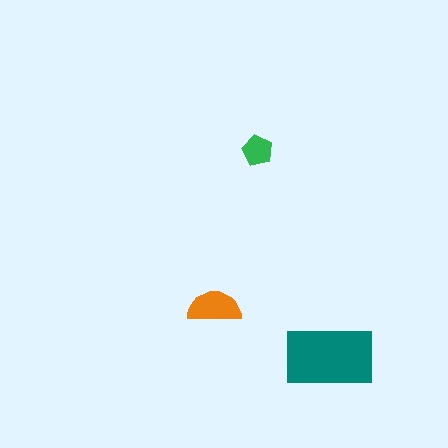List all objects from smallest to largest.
The green pentagon, the orange semicircle, the teal rectangle.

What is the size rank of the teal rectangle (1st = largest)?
1st.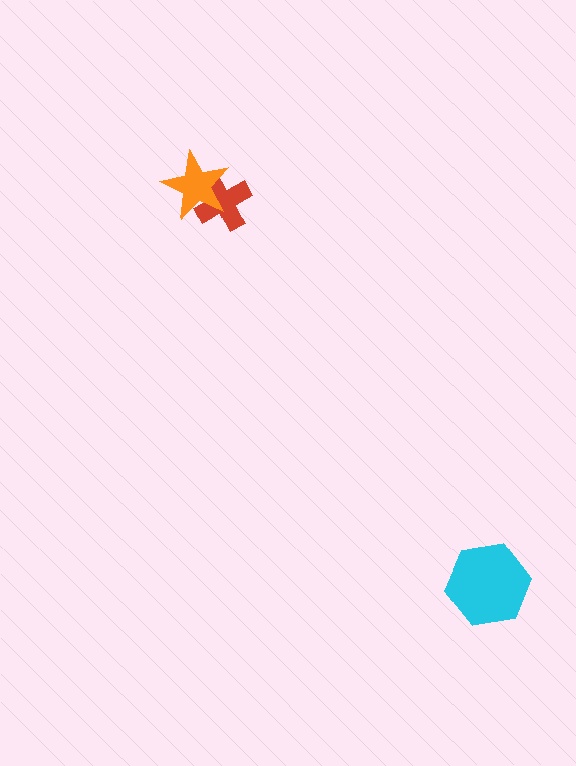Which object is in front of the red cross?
The orange star is in front of the red cross.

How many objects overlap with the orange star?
1 object overlaps with the orange star.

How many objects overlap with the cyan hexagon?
0 objects overlap with the cyan hexagon.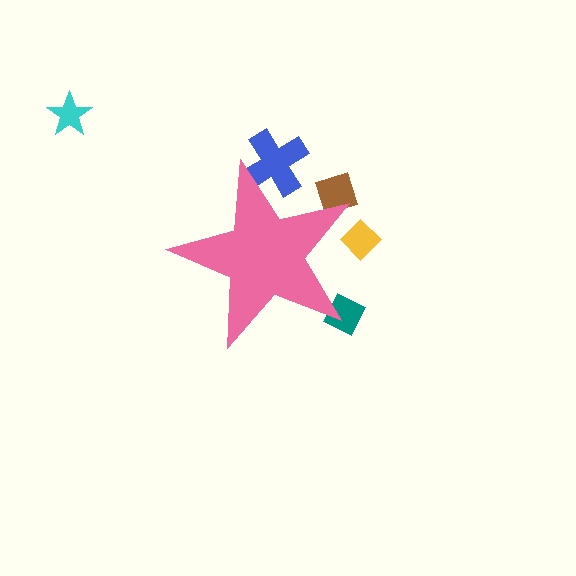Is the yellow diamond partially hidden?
Yes, the yellow diamond is partially hidden behind the pink star.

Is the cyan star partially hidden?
No, the cyan star is fully visible.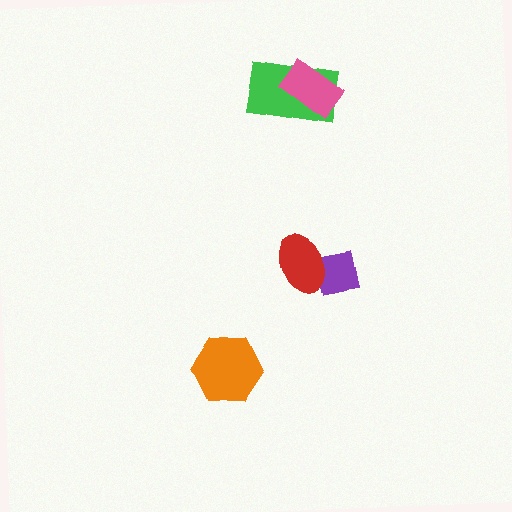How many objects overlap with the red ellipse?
1 object overlaps with the red ellipse.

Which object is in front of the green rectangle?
The pink rectangle is in front of the green rectangle.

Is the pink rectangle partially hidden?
No, no other shape covers it.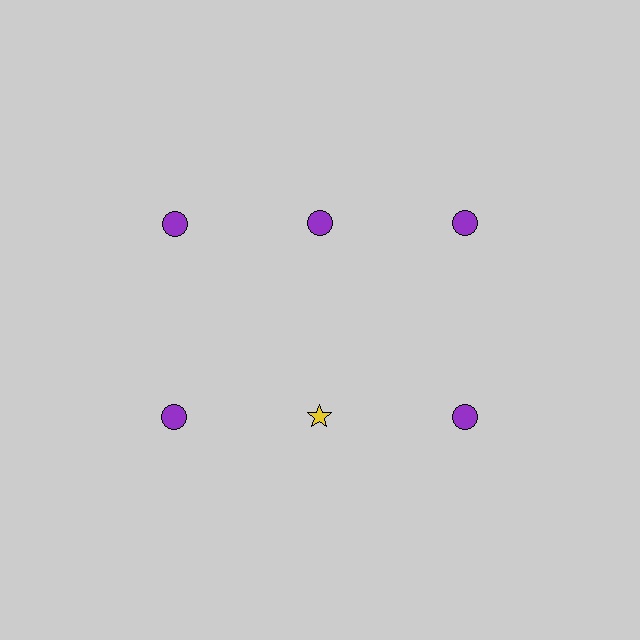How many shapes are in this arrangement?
There are 6 shapes arranged in a grid pattern.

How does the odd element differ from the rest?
It differs in both color (yellow instead of purple) and shape (star instead of circle).